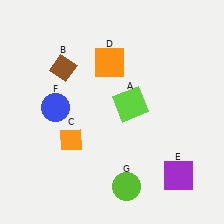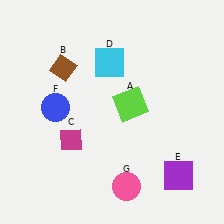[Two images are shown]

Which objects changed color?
C changed from orange to magenta. D changed from orange to cyan. G changed from lime to pink.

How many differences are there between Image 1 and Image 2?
There are 3 differences between the two images.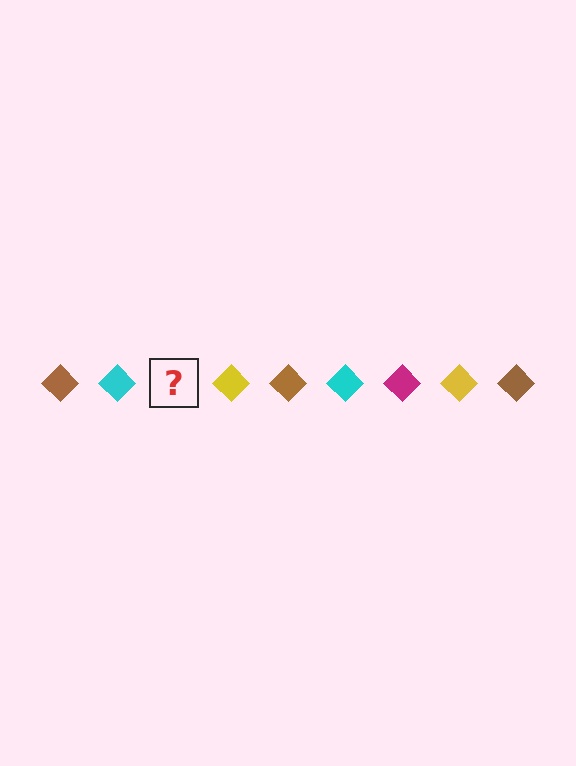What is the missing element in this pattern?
The missing element is a magenta diamond.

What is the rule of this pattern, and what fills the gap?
The rule is that the pattern cycles through brown, cyan, magenta, yellow diamonds. The gap should be filled with a magenta diamond.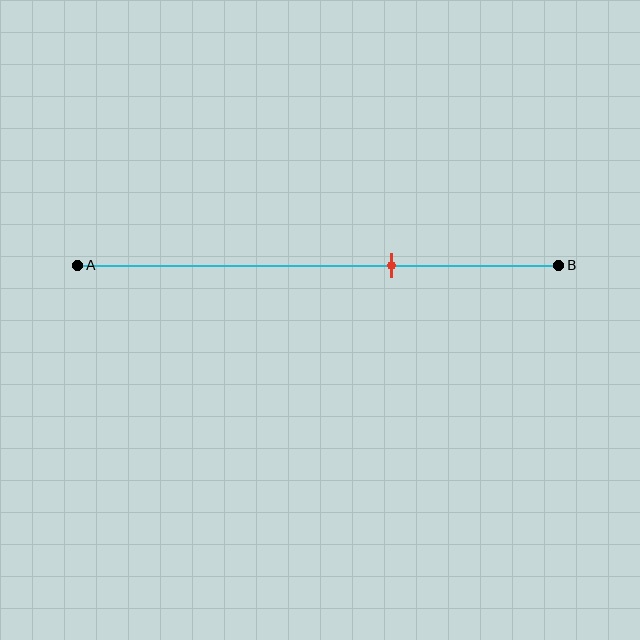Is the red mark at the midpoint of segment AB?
No, the mark is at about 65% from A, not at the 50% midpoint.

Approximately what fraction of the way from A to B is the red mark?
The red mark is approximately 65% of the way from A to B.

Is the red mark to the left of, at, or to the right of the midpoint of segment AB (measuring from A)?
The red mark is to the right of the midpoint of segment AB.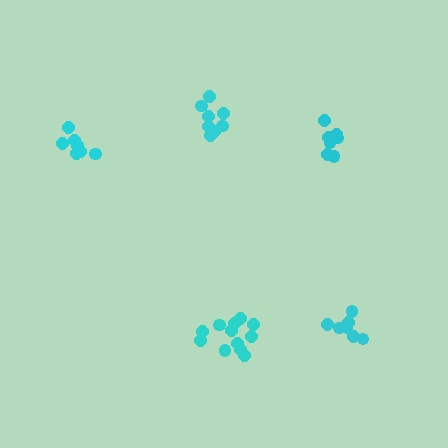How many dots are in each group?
Group 1: 12 dots, Group 2: 8 dots, Group 3: 7 dots, Group 4: 7 dots, Group 5: 7 dots (41 total).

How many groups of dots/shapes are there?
There are 5 groups.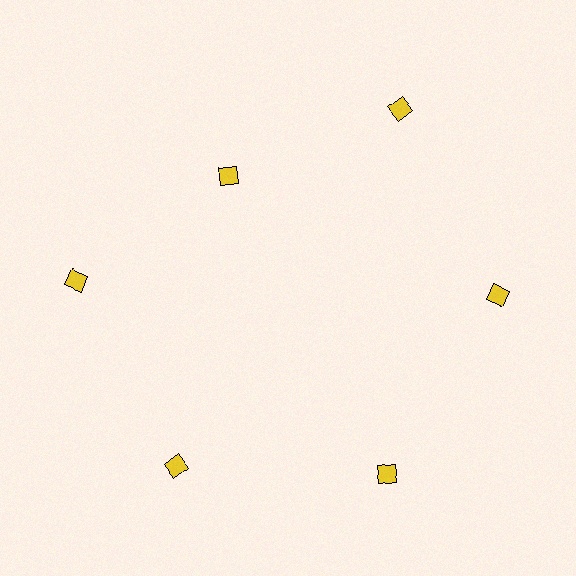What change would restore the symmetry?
The symmetry would be restored by moving it outward, back onto the ring so that all 6 diamonds sit at equal angles and equal distance from the center.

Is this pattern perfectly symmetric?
No. The 6 yellow diamonds are arranged in a ring, but one element near the 11 o'clock position is pulled inward toward the center, breaking the 6-fold rotational symmetry.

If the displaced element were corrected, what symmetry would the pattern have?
It would have 6-fold rotational symmetry — the pattern would map onto itself every 60 degrees.